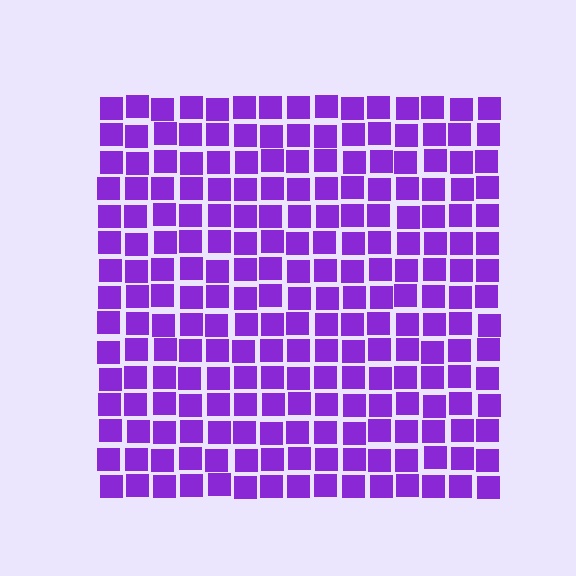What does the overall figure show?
The overall figure shows a square.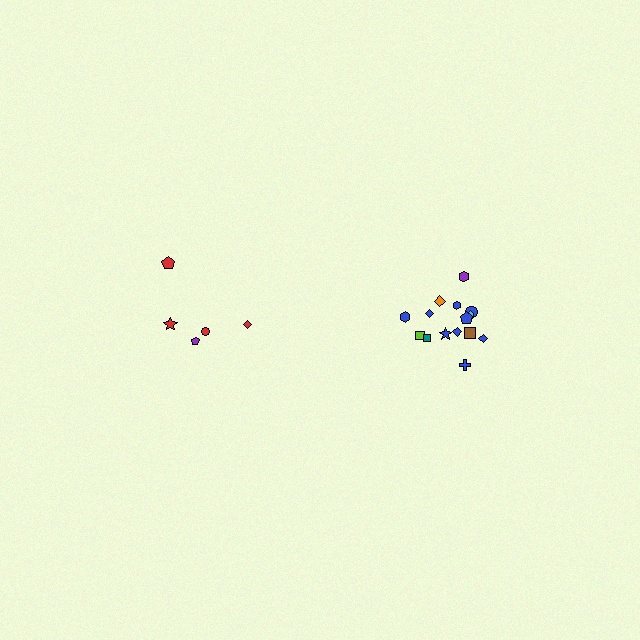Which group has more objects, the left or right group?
The right group.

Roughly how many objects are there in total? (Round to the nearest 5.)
Roughly 20 objects in total.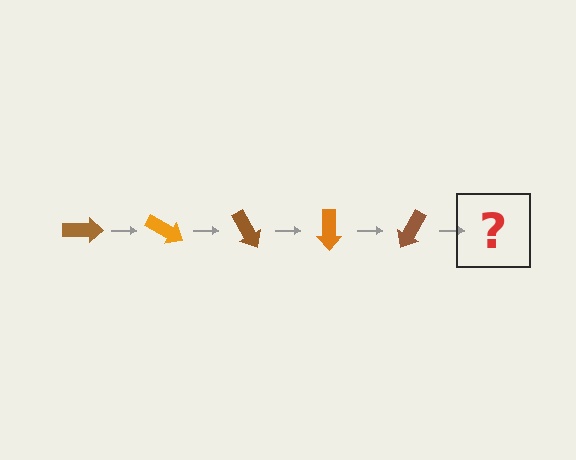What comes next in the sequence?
The next element should be an orange arrow, rotated 150 degrees from the start.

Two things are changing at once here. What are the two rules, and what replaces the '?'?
The two rules are that it rotates 30 degrees each step and the color cycles through brown and orange. The '?' should be an orange arrow, rotated 150 degrees from the start.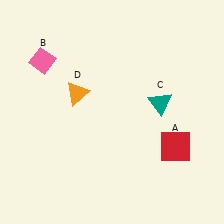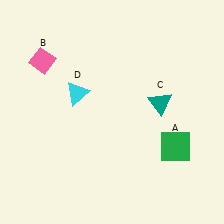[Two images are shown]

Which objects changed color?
A changed from red to green. D changed from orange to cyan.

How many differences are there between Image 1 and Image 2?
There are 2 differences between the two images.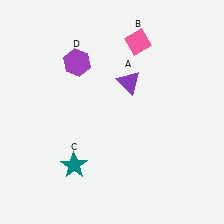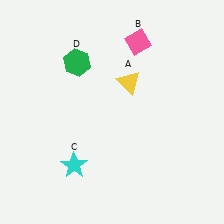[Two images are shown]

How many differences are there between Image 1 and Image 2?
There are 3 differences between the two images.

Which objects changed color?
A changed from purple to yellow. C changed from teal to cyan. D changed from purple to green.